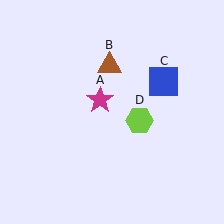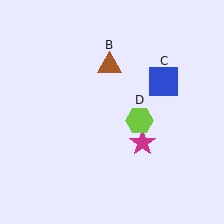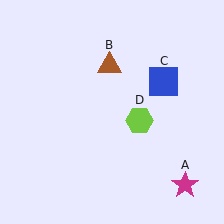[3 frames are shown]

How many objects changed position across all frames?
1 object changed position: magenta star (object A).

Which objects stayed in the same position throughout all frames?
Brown triangle (object B) and blue square (object C) and lime hexagon (object D) remained stationary.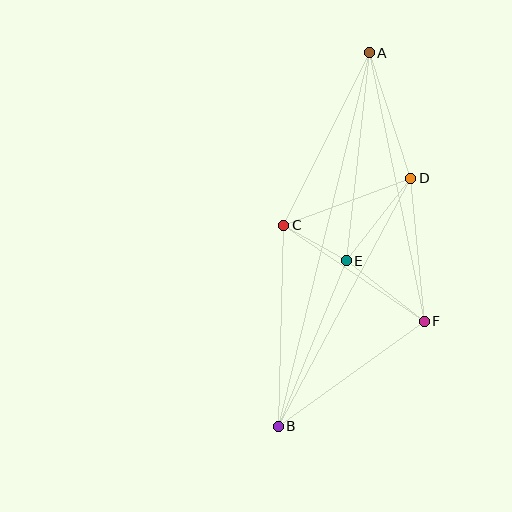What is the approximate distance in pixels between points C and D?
The distance between C and D is approximately 136 pixels.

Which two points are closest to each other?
Points C and E are closest to each other.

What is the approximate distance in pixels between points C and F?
The distance between C and F is approximately 170 pixels.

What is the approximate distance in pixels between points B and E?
The distance between B and E is approximately 179 pixels.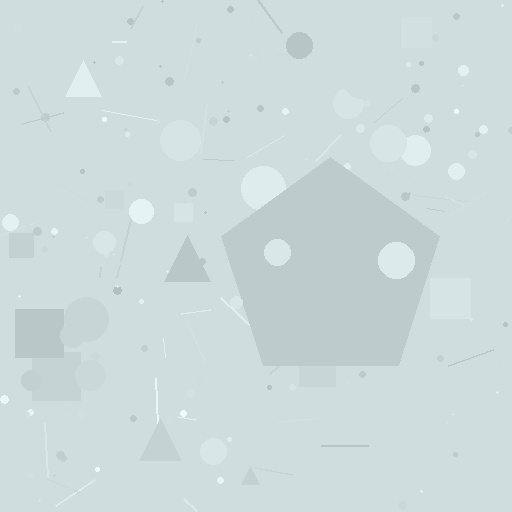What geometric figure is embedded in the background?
A pentagon is embedded in the background.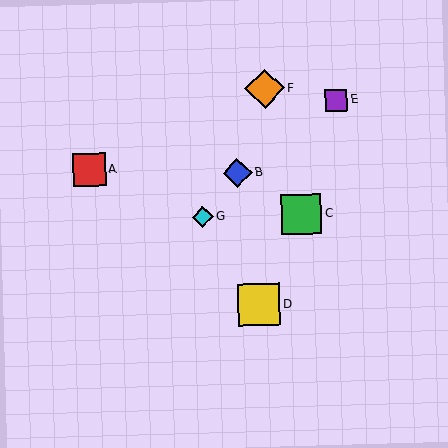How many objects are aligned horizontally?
2 objects (C, G) are aligned horizontally.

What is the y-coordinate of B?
Object B is at y≈173.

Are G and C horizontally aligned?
Yes, both are at y≈217.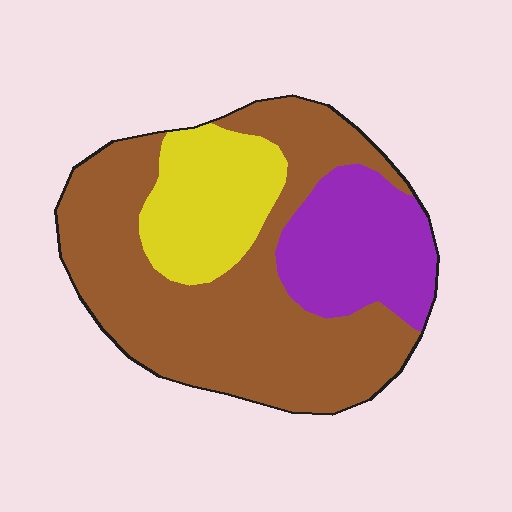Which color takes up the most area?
Brown, at roughly 60%.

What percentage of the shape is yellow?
Yellow takes up about one fifth (1/5) of the shape.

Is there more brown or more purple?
Brown.